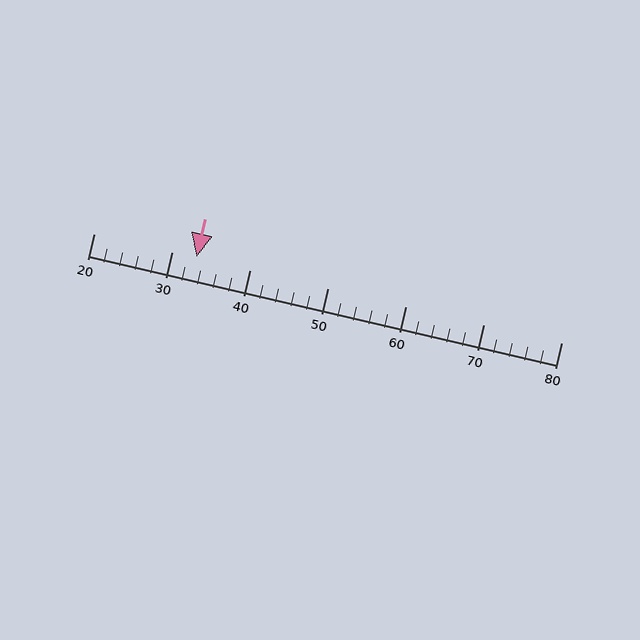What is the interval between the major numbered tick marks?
The major tick marks are spaced 10 units apart.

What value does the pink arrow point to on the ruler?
The pink arrow points to approximately 33.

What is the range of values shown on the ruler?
The ruler shows values from 20 to 80.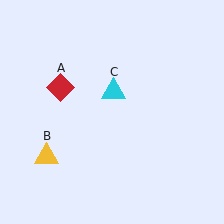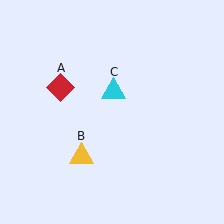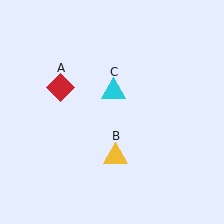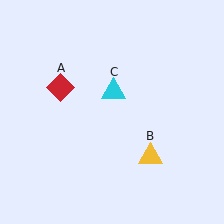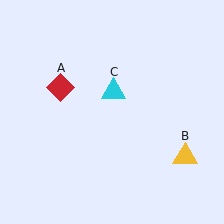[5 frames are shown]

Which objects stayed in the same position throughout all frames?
Red diamond (object A) and cyan triangle (object C) remained stationary.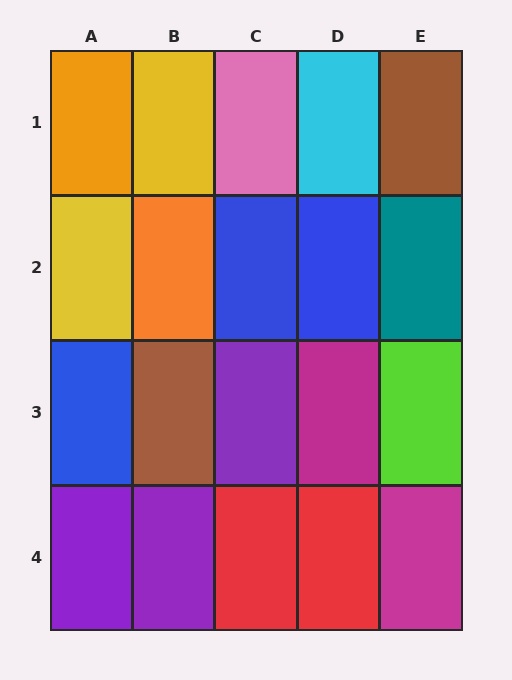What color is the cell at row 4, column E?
Magenta.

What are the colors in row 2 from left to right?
Yellow, orange, blue, blue, teal.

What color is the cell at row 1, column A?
Orange.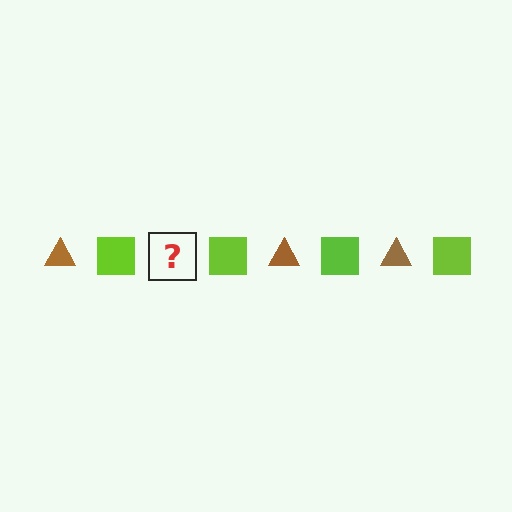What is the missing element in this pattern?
The missing element is a brown triangle.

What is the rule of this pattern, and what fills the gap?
The rule is that the pattern alternates between brown triangle and lime square. The gap should be filled with a brown triangle.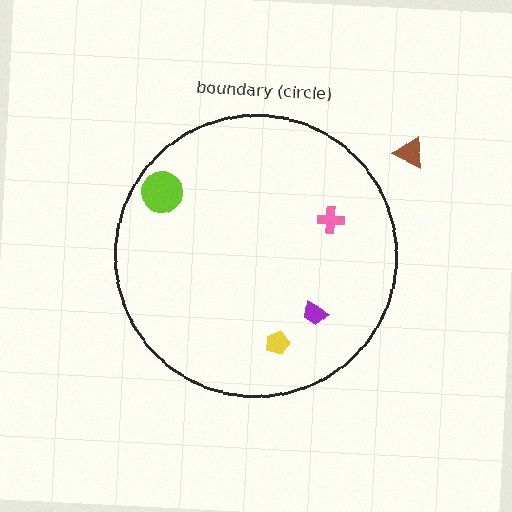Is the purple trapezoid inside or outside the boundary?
Inside.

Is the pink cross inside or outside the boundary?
Inside.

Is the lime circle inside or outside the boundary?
Inside.